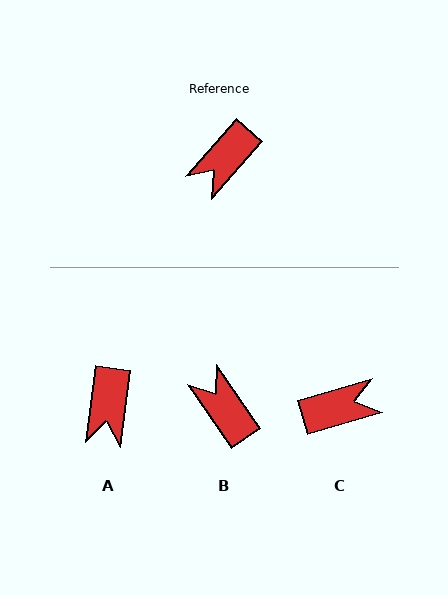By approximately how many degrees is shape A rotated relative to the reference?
Approximately 34 degrees counter-clockwise.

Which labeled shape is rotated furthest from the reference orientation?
C, about 148 degrees away.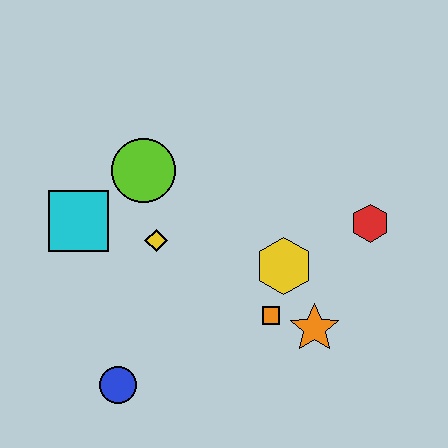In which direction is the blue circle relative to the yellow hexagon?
The blue circle is to the left of the yellow hexagon.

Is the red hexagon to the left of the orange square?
No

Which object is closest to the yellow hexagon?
The orange square is closest to the yellow hexagon.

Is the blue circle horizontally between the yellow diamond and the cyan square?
Yes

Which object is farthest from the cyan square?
The red hexagon is farthest from the cyan square.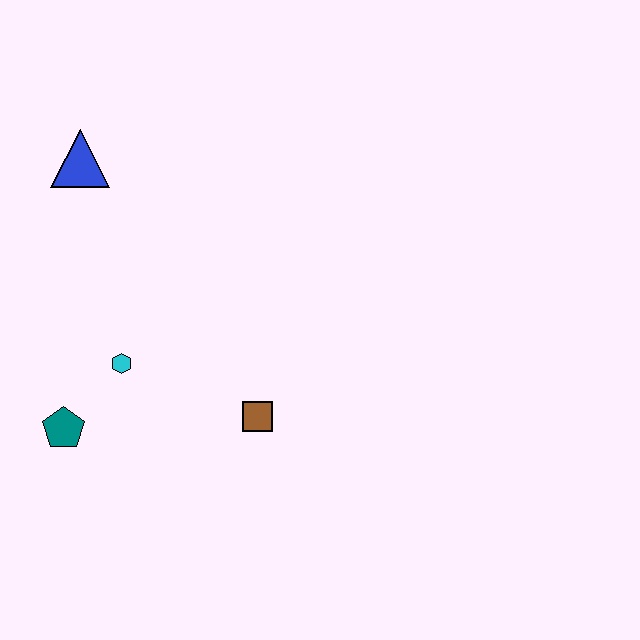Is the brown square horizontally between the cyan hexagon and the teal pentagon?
No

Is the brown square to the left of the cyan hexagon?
No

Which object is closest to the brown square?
The cyan hexagon is closest to the brown square.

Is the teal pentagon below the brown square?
Yes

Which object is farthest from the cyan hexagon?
The blue triangle is farthest from the cyan hexagon.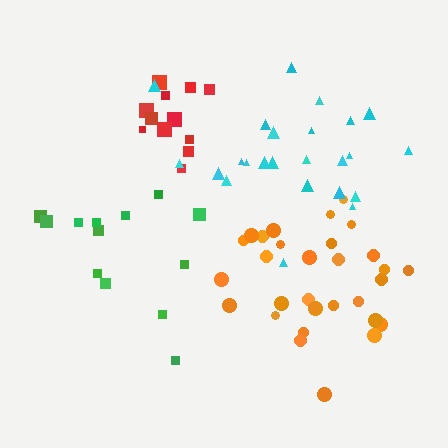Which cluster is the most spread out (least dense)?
Green.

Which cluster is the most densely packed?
Red.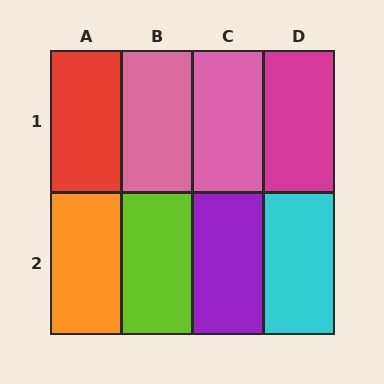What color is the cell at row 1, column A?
Red.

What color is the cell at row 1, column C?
Pink.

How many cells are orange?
1 cell is orange.